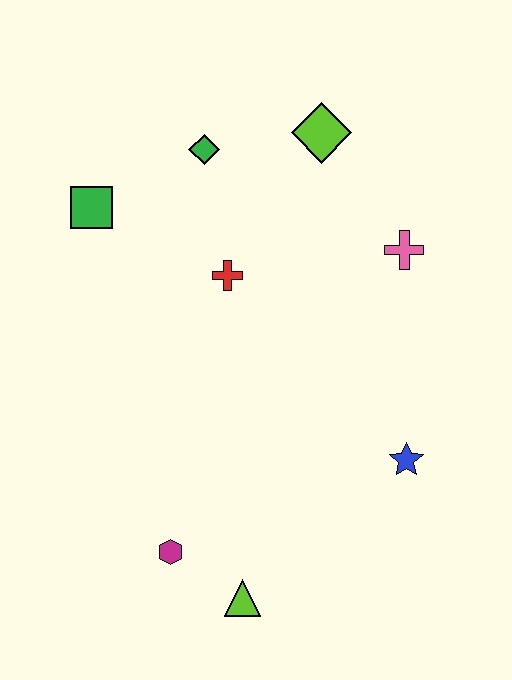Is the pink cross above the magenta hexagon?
Yes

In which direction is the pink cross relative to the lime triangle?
The pink cross is above the lime triangle.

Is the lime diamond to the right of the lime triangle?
Yes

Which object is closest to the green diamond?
The lime diamond is closest to the green diamond.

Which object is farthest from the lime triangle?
The lime diamond is farthest from the lime triangle.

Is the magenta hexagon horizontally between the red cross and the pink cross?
No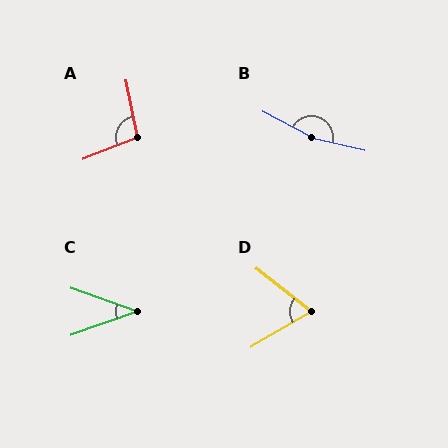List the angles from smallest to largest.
C (39°), D (68°), A (100°), B (165°).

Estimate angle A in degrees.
Approximately 100 degrees.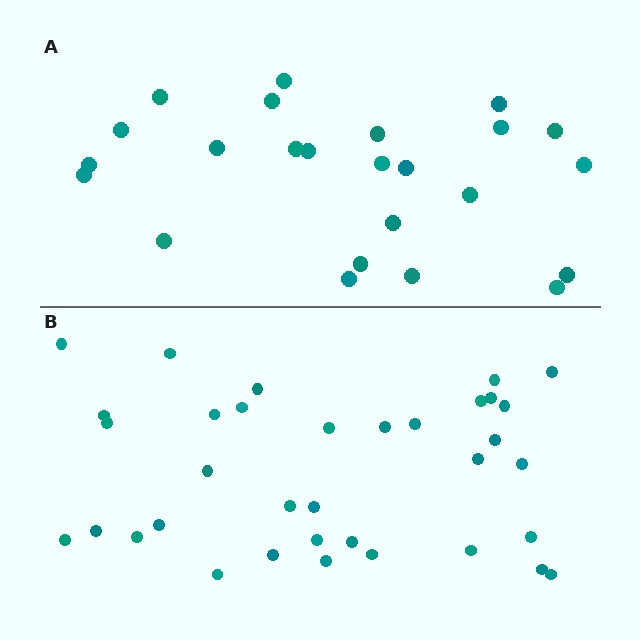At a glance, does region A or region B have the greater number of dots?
Region B (the bottom region) has more dots.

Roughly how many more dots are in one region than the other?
Region B has roughly 12 or so more dots than region A.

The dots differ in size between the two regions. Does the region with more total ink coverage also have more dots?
No. Region A has more total ink coverage because its dots are larger, but region B actually contains more individual dots. Total area can be misleading — the number of items is what matters here.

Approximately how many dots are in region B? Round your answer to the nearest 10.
About 40 dots. (The exact count is 35, which rounds to 40.)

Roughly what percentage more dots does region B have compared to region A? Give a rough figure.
About 45% more.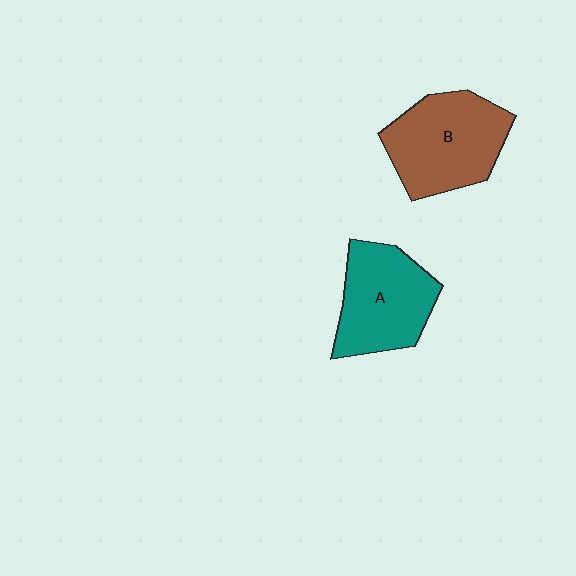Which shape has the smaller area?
Shape A (teal).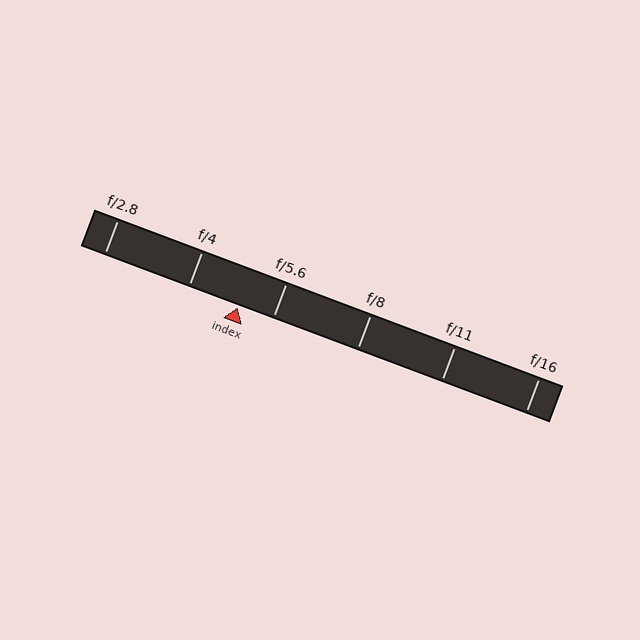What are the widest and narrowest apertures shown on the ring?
The widest aperture shown is f/2.8 and the narrowest is f/16.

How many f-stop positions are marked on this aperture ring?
There are 6 f-stop positions marked.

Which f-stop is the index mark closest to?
The index mark is closest to f/5.6.